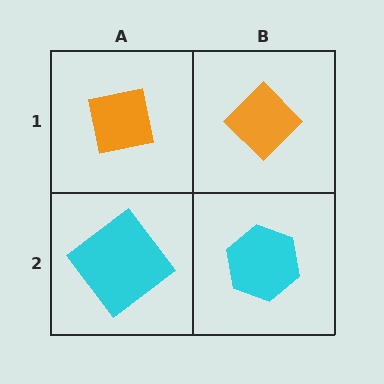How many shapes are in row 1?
2 shapes.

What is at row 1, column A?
An orange square.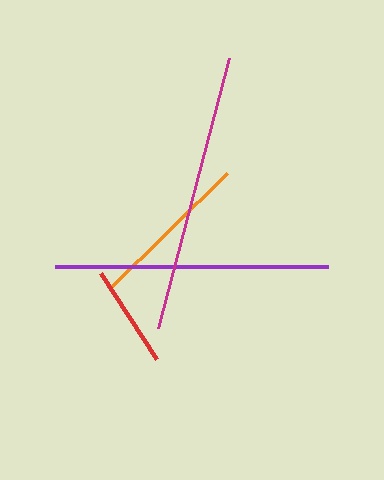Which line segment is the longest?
The magenta line is the longest at approximately 279 pixels.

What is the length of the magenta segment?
The magenta segment is approximately 279 pixels long.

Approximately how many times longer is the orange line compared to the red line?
The orange line is approximately 1.6 times the length of the red line.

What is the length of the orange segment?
The orange segment is approximately 164 pixels long.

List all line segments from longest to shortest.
From longest to shortest: magenta, purple, orange, red.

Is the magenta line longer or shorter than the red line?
The magenta line is longer than the red line.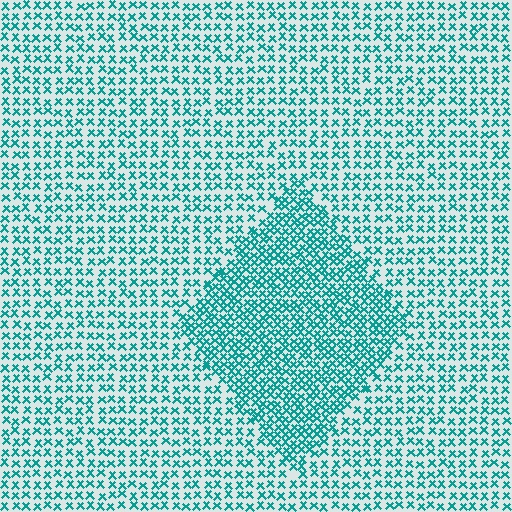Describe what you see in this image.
The image contains small teal elements arranged at two different densities. A diamond-shaped region is visible where the elements are more densely packed than the surrounding area.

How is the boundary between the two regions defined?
The boundary is defined by a change in element density (approximately 1.8x ratio). All elements are the same color, size, and shape.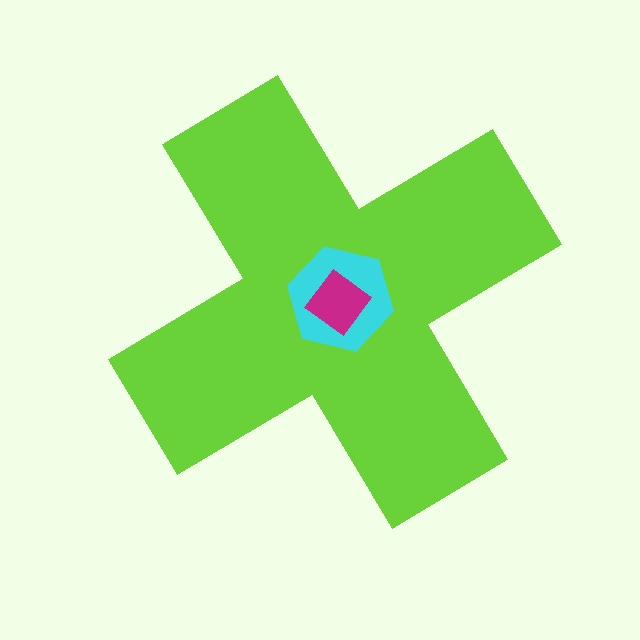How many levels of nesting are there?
3.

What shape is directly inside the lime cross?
The cyan hexagon.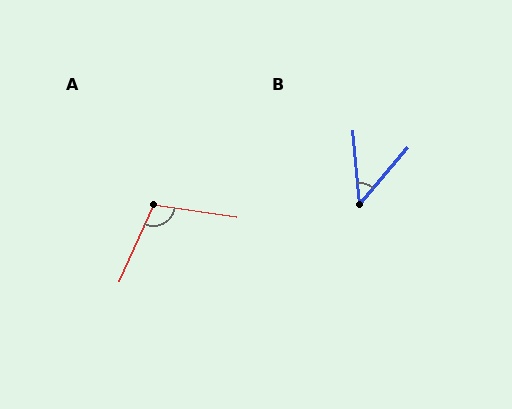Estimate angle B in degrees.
Approximately 45 degrees.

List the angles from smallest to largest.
B (45°), A (106°).